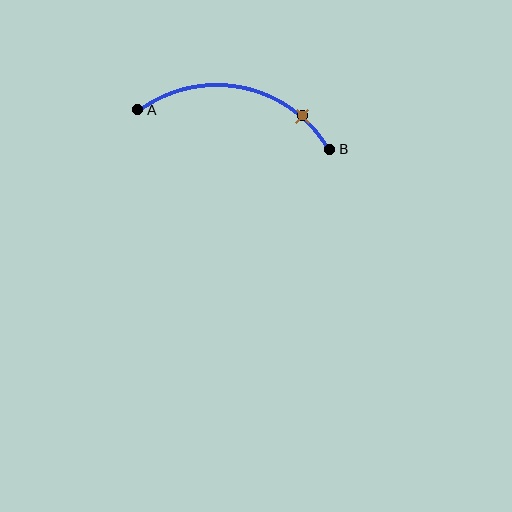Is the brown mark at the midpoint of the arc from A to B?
No. The brown mark lies on the arc but is closer to endpoint B. The arc midpoint would be at the point on the curve equidistant along the arc from both A and B.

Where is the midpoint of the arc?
The arc midpoint is the point on the curve farthest from the straight line joining A and B. It sits above that line.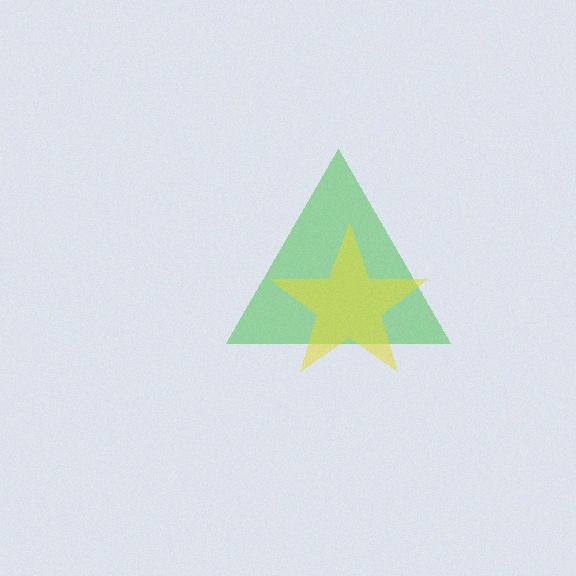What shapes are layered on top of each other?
The layered shapes are: a green triangle, a yellow star.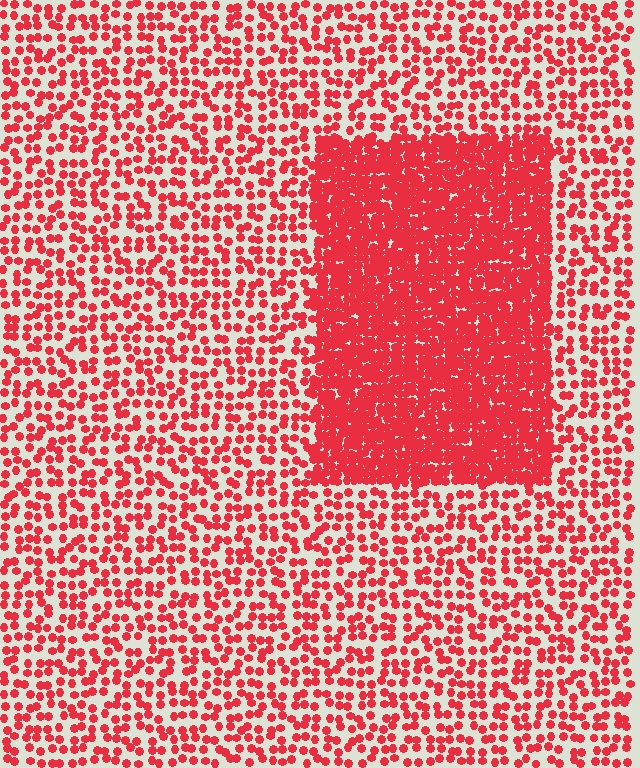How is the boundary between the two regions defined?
The boundary is defined by a change in element density (approximately 2.7x ratio). All elements are the same color, size, and shape.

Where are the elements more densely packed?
The elements are more densely packed inside the rectangle boundary.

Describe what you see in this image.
The image contains small red elements arranged at two different densities. A rectangle-shaped region is visible where the elements are more densely packed than the surrounding area.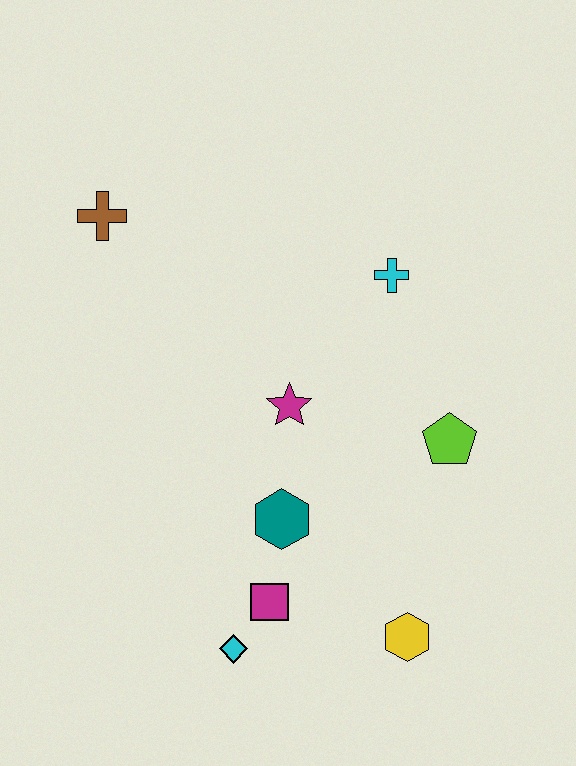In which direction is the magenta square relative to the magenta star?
The magenta square is below the magenta star.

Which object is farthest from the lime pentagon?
The brown cross is farthest from the lime pentagon.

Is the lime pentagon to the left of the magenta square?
No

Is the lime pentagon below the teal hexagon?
No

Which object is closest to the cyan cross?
The magenta star is closest to the cyan cross.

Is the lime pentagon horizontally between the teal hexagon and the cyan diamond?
No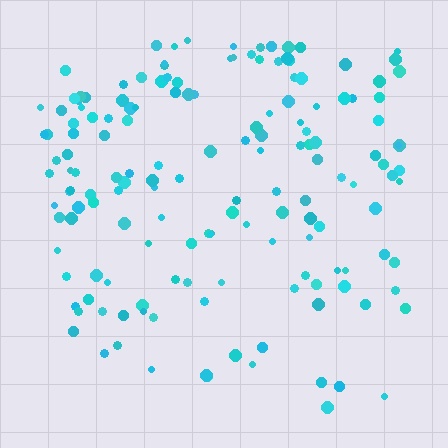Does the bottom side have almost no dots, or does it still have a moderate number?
Still a moderate number, just noticeably fewer than the top.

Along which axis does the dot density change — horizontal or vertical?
Vertical.